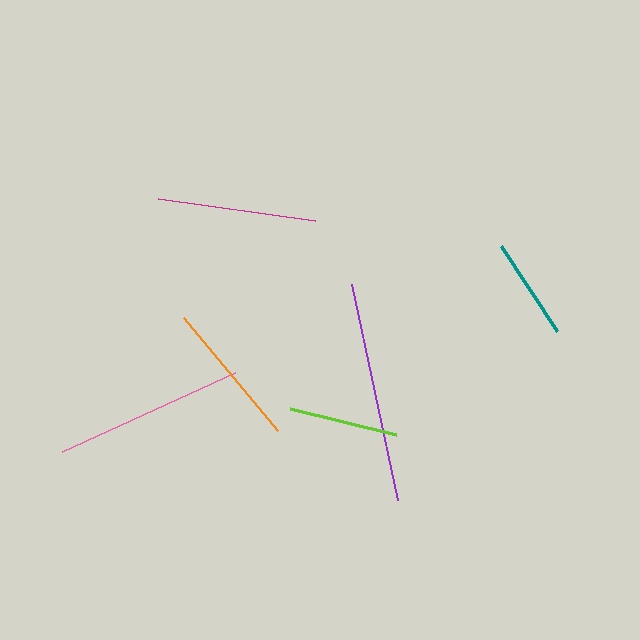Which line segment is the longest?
The purple line is the longest at approximately 221 pixels.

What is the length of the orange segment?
The orange segment is approximately 147 pixels long.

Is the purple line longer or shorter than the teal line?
The purple line is longer than the teal line.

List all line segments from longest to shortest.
From longest to shortest: purple, pink, magenta, orange, lime, teal.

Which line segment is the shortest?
The teal line is the shortest at approximately 102 pixels.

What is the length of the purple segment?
The purple segment is approximately 221 pixels long.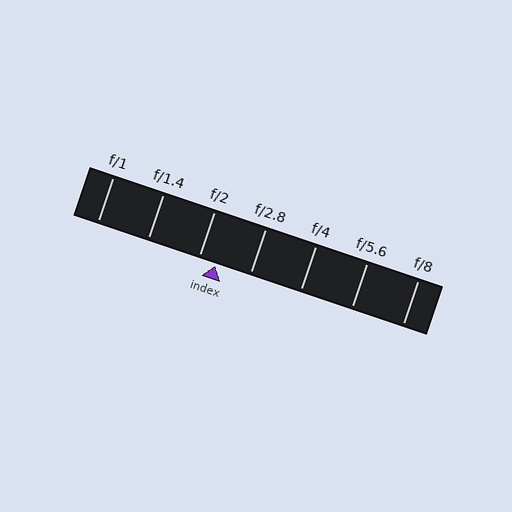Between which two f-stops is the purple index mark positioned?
The index mark is between f/2 and f/2.8.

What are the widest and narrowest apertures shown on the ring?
The widest aperture shown is f/1 and the narrowest is f/8.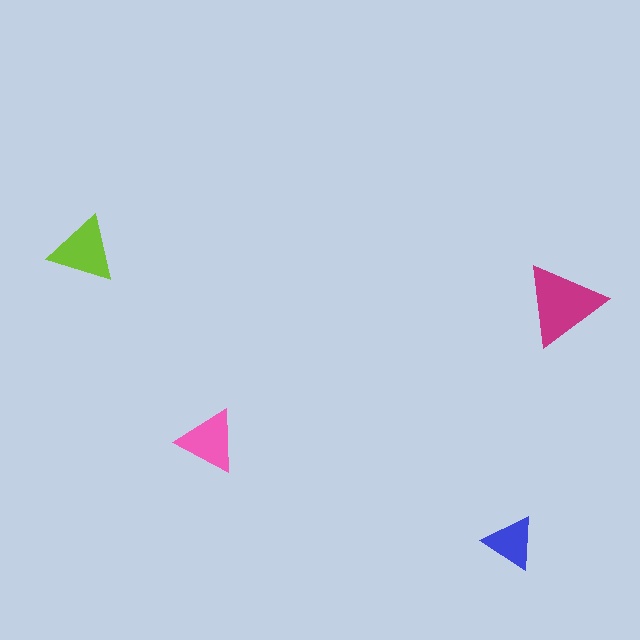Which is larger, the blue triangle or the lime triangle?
The lime one.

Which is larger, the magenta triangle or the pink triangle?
The magenta one.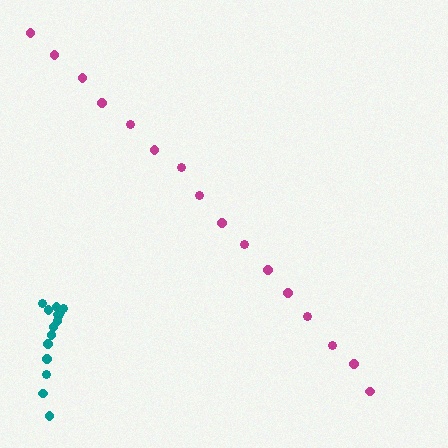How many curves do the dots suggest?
There are 2 distinct paths.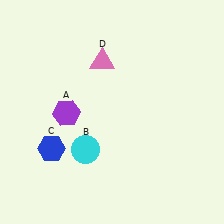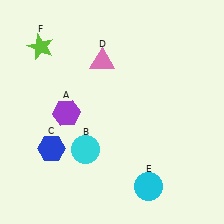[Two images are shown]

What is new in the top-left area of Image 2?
A lime star (F) was added in the top-left area of Image 2.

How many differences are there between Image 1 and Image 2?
There are 2 differences between the two images.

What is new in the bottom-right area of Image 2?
A cyan circle (E) was added in the bottom-right area of Image 2.